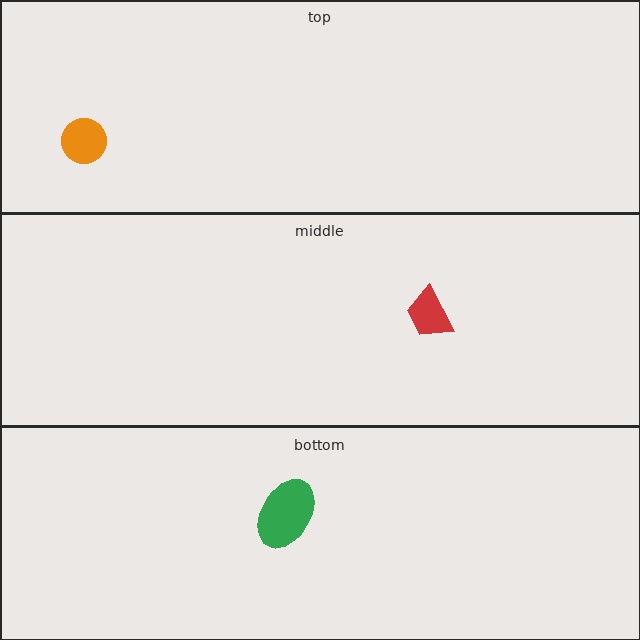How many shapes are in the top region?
1.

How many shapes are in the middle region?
1.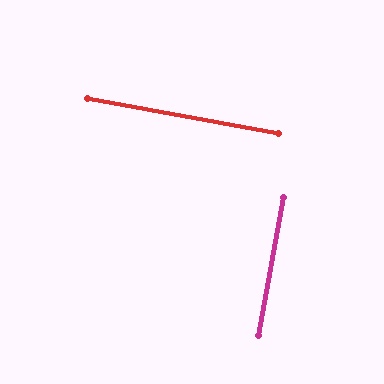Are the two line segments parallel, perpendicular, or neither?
Perpendicular — they meet at approximately 90°.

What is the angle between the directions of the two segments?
Approximately 90 degrees.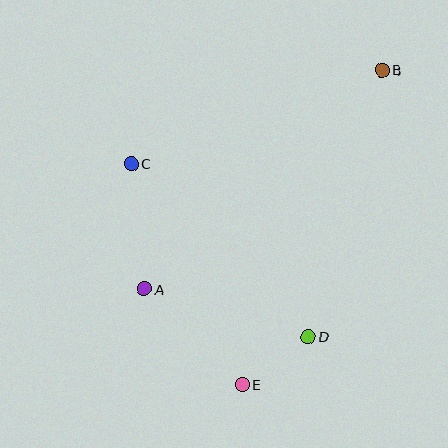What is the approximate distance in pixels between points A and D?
The distance between A and D is approximately 171 pixels.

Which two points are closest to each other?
Points D and E are closest to each other.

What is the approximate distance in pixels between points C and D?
The distance between C and D is approximately 248 pixels.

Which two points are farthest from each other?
Points B and E are farthest from each other.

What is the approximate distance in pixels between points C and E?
The distance between C and E is approximately 247 pixels.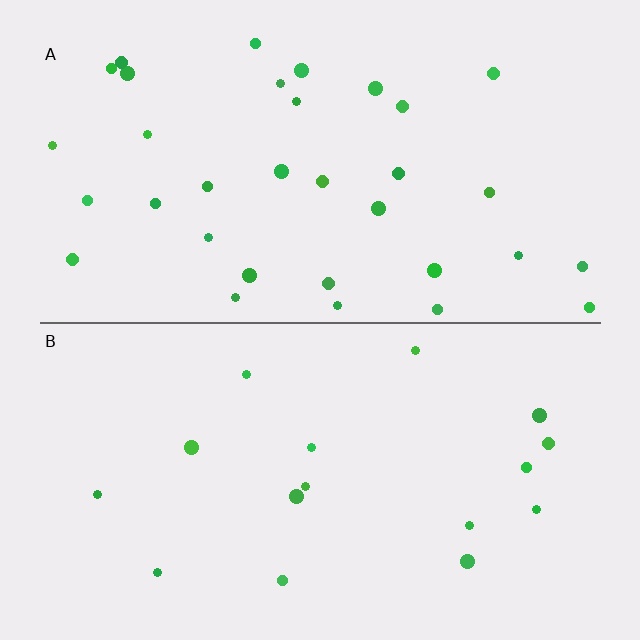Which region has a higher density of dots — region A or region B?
A (the top).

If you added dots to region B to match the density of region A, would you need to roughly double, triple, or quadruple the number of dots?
Approximately double.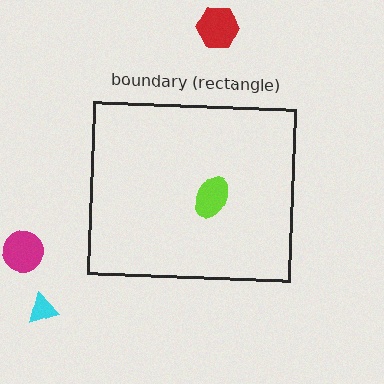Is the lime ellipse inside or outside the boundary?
Inside.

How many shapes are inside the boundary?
1 inside, 3 outside.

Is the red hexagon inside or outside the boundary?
Outside.